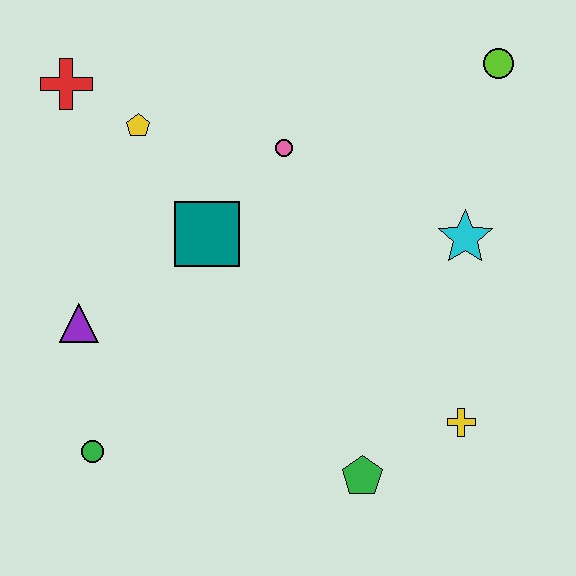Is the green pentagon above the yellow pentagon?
No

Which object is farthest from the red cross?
The yellow cross is farthest from the red cross.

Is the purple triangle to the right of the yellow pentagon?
No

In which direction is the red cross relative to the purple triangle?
The red cross is above the purple triangle.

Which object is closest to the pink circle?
The teal square is closest to the pink circle.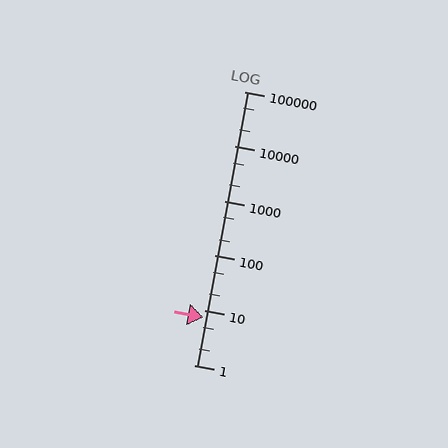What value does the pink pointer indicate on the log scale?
The pointer indicates approximately 7.6.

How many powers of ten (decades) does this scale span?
The scale spans 5 decades, from 1 to 100000.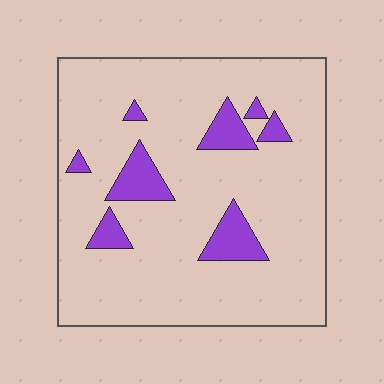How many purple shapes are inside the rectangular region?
8.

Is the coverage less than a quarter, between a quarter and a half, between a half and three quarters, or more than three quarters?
Less than a quarter.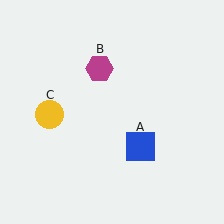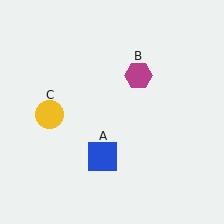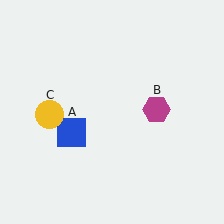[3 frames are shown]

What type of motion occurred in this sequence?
The blue square (object A), magenta hexagon (object B) rotated clockwise around the center of the scene.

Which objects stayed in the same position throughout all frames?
Yellow circle (object C) remained stationary.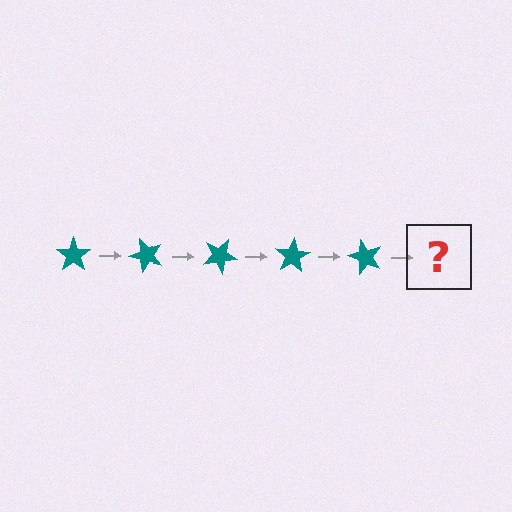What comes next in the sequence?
The next element should be a teal star rotated 250 degrees.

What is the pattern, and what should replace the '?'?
The pattern is that the star rotates 50 degrees each step. The '?' should be a teal star rotated 250 degrees.